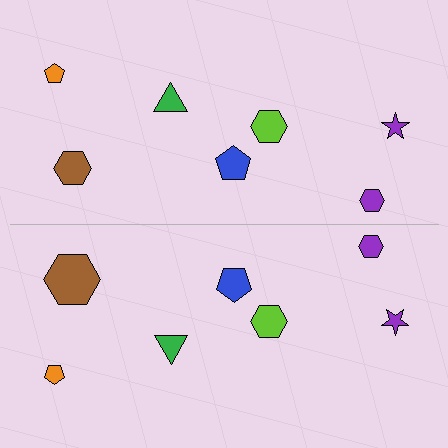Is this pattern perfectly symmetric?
No, the pattern is not perfectly symmetric. The brown hexagon on the bottom side has a different size than its mirror counterpart.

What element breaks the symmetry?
The brown hexagon on the bottom side has a different size than its mirror counterpart.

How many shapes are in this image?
There are 14 shapes in this image.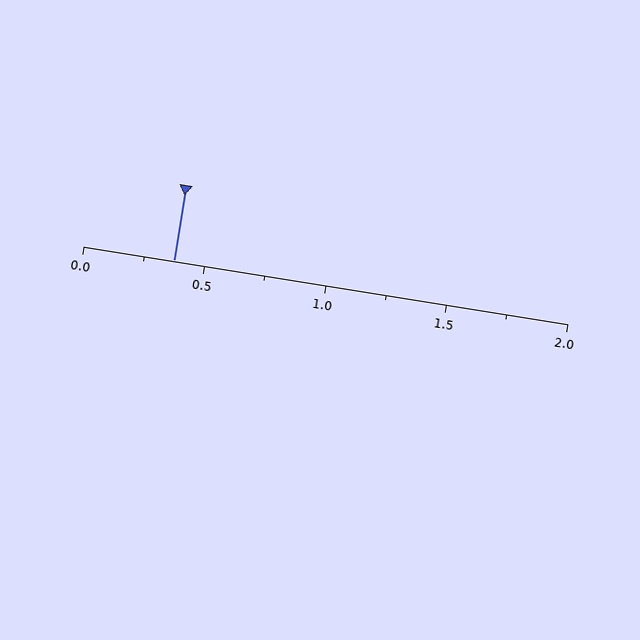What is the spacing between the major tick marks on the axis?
The major ticks are spaced 0.5 apart.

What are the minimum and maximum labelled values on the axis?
The axis runs from 0.0 to 2.0.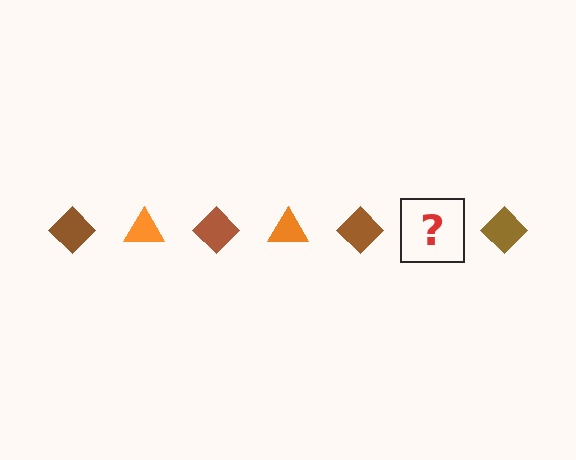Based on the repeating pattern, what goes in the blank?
The blank should be an orange triangle.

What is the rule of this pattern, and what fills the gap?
The rule is that the pattern alternates between brown diamond and orange triangle. The gap should be filled with an orange triangle.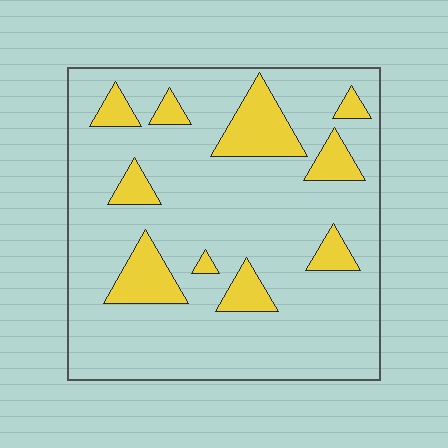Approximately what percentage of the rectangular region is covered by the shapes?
Approximately 15%.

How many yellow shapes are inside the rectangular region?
10.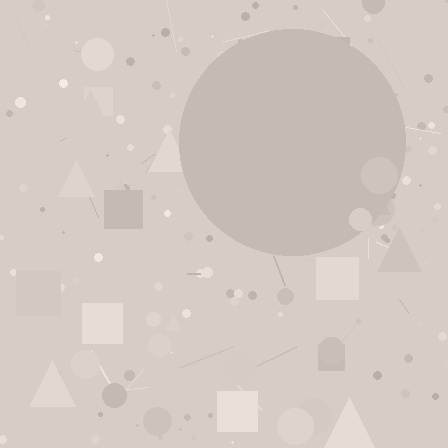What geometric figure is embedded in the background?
A circle is embedded in the background.